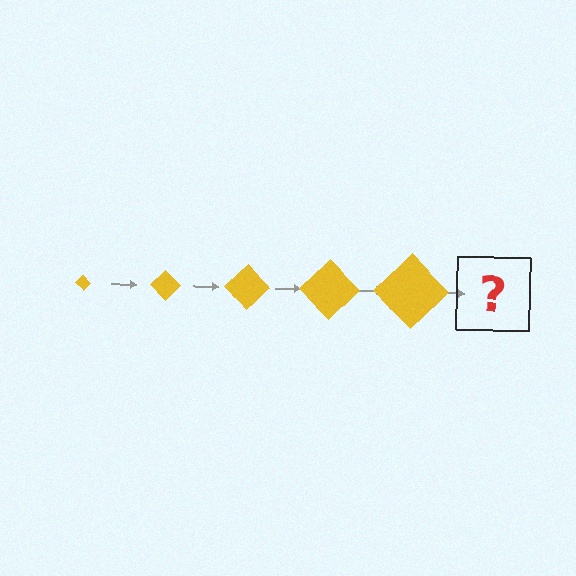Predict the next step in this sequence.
The next step is a yellow diamond, larger than the previous one.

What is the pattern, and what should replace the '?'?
The pattern is that the diamond gets progressively larger each step. The '?' should be a yellow diamond, larger than the previous one.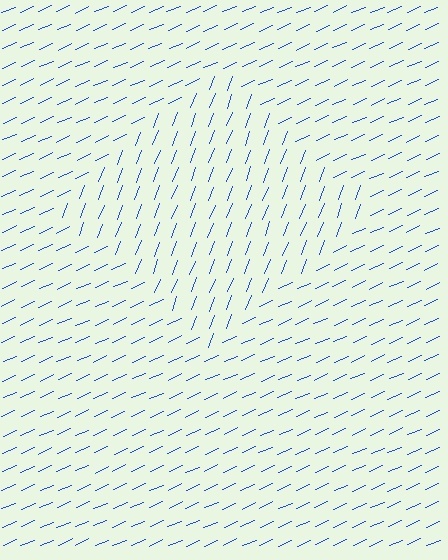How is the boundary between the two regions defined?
The boundary is defined purely by a change in line orientation (approximately 45 degrees difference). All lines are the same color and thickness.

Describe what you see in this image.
The image is filled with small blue line segments. A diamond region in the image has lines oriented differently from the surrounding lines, creating a visible texture boundary.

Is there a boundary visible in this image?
Yes, there is a texture boundary formed by a change in line orientation.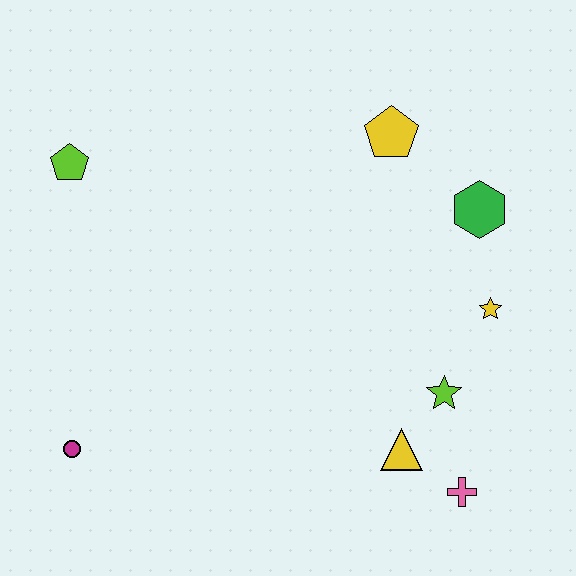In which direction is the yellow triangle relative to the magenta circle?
The yellow triangle is to the right of the magenta circle.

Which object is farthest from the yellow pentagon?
The magenta circle is farthest from the yellow pentagon.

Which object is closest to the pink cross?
The yellow triangle is closest to the pink cross.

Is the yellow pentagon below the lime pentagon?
No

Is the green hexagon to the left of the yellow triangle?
No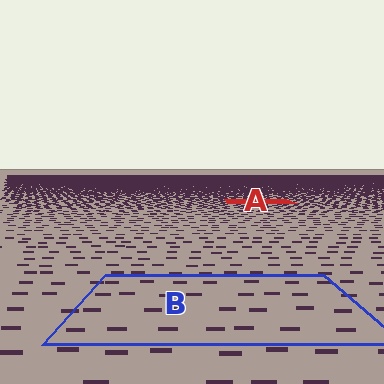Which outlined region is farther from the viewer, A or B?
Region A is farther from the viewer — the texture elements inside it appear smaller and more densely packed.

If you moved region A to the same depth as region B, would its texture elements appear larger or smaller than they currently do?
They would appear larger. At a closer depth, the same texture elements are projected at a bigger on-screen size.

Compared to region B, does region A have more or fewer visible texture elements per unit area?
Region A has more texture elements per unit area — they are packed more densely because it is farther away.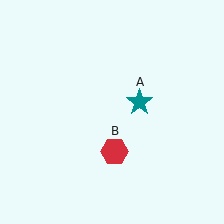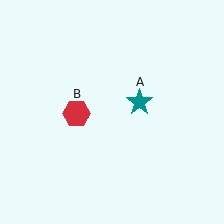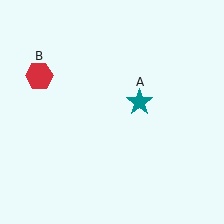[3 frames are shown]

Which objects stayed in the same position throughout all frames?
Teal star (object A) remained stationary.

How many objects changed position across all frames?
1 object changed position: red hexagon (object B).